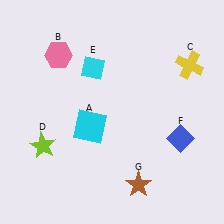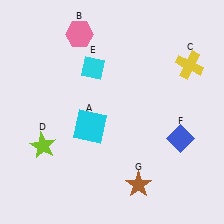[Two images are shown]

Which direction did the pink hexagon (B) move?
The pink hexagon (B) moved right.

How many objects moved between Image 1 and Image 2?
1 object moved between the two images.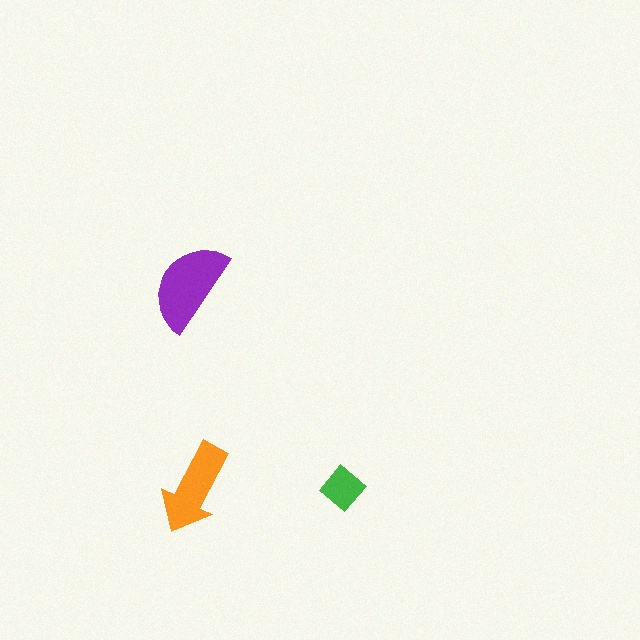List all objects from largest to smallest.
The purple semicircle, the orange arrow, the green diamond.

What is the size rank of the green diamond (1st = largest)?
3rd.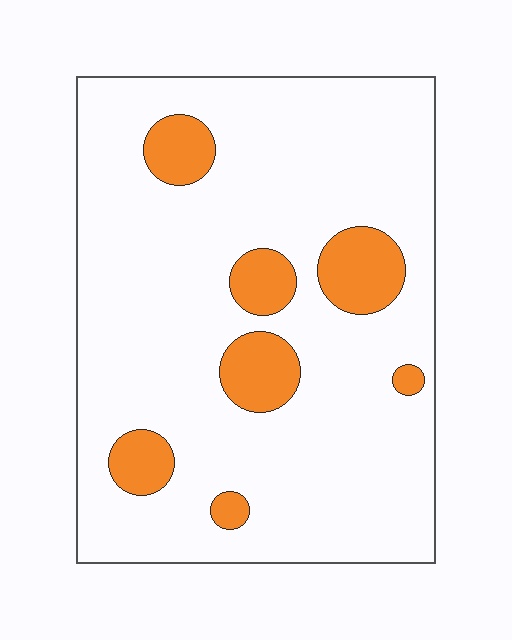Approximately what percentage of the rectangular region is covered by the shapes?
Approximately 15%.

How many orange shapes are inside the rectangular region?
7.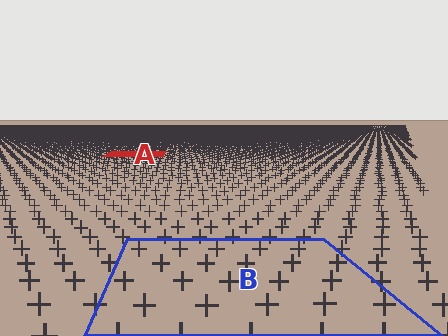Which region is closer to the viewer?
Region B is closer. The texture elements there are larger and more spread out.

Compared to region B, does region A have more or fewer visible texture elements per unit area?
Region A has more texture elements per unit area — they are packed more densely because it is farther away.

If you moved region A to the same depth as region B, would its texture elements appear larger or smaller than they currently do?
They would appear larger. At a closer depth, the same texture elements are projected at a bigger on-screen size.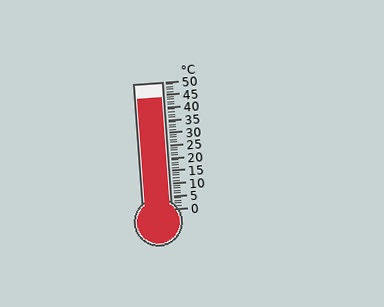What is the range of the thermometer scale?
The thermometer scale ranges from 0°C to 50°C.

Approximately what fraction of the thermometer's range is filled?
The thermometer is filled to approximately 90% of its range.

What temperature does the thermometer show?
The thermometer shows approximately 44°C.